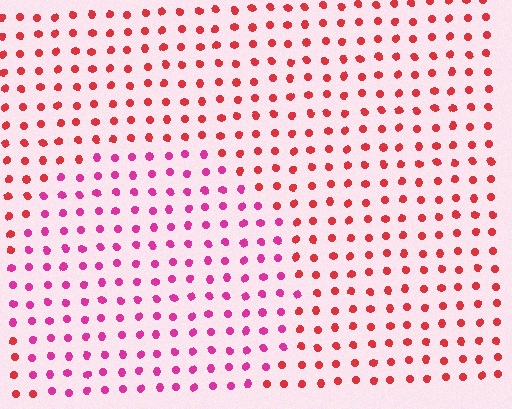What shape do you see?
I see a circle.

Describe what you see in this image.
The image is filled with small red elements in a uniform arrangement. A circle-shaped region is visible where the elements are tinted to a slightly different hue, forming a subtle color boundary.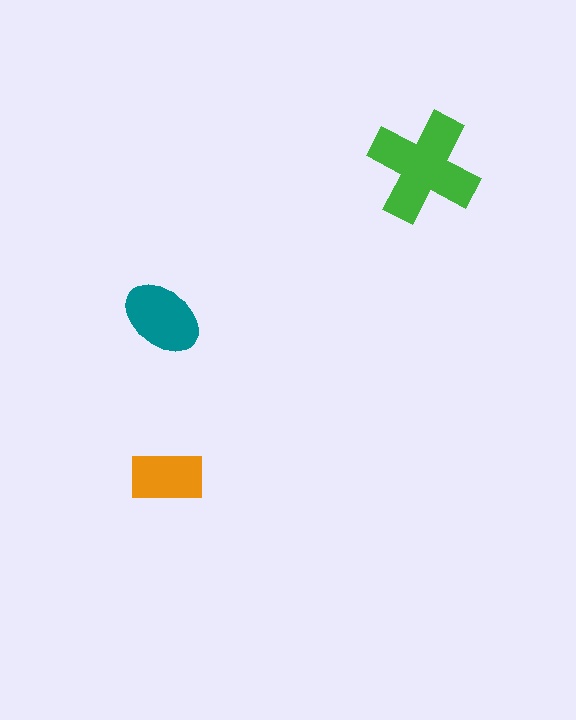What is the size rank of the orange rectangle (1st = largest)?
3rd.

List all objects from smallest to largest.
The orange rectangle, the teal ellipse, the green cross.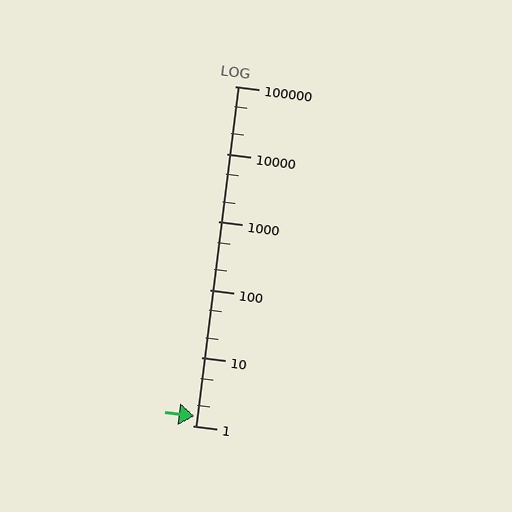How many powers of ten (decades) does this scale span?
The scale spans 5 decades, from 1 to 100000.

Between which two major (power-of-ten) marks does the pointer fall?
The pointer is between 1 and 10.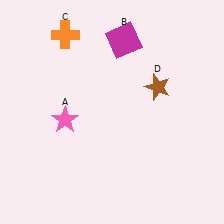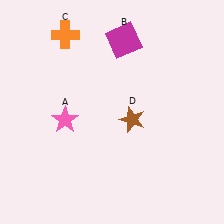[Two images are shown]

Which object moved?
The brown star (D) moved down.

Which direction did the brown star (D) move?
The brown star (D) moved down.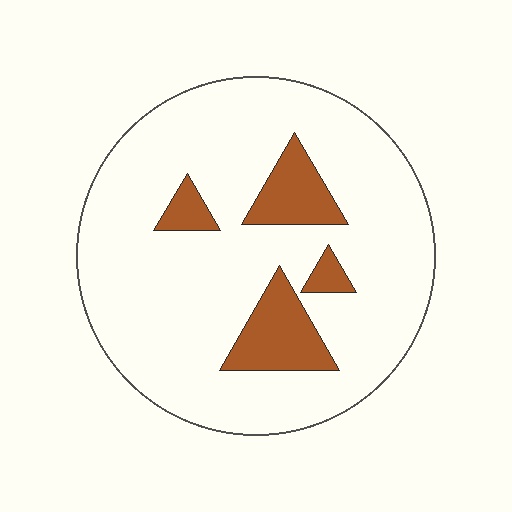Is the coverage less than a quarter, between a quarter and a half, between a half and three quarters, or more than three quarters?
Less than a quarter.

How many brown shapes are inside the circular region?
4.